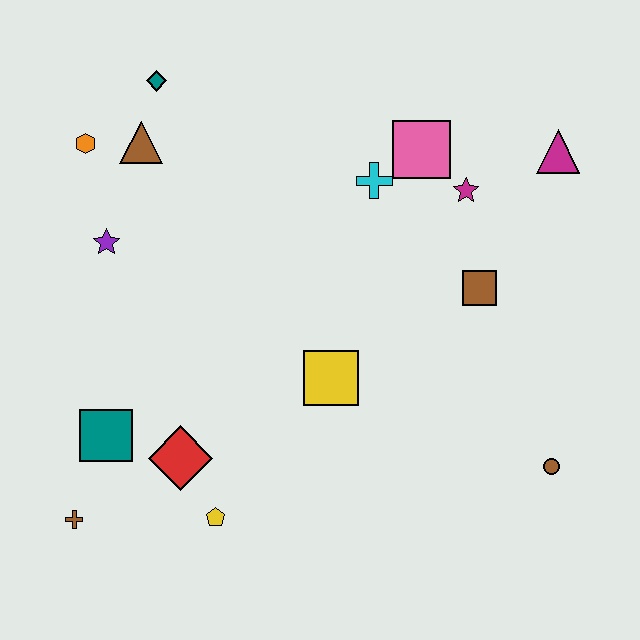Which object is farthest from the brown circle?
The orange hexagon is farthest from the brown circle.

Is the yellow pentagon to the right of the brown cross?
Yes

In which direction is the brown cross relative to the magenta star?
The brown cross is to the left of the magenta star.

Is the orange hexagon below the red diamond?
No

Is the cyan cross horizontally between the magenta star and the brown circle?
No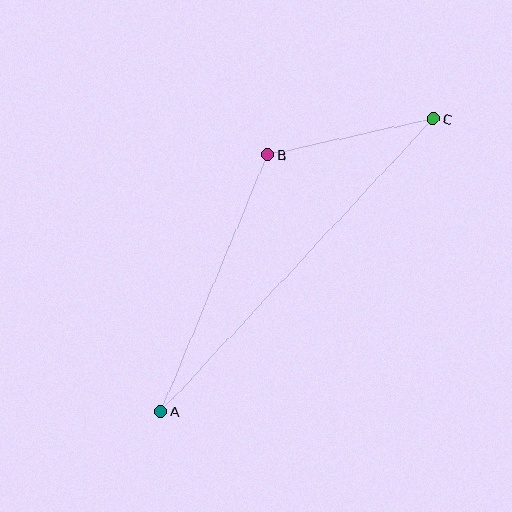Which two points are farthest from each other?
Points A and C are farthest from each other.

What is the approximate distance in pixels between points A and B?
The distance between A and B is approximately 278 pixels.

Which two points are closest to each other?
Points B and C are closest to each other.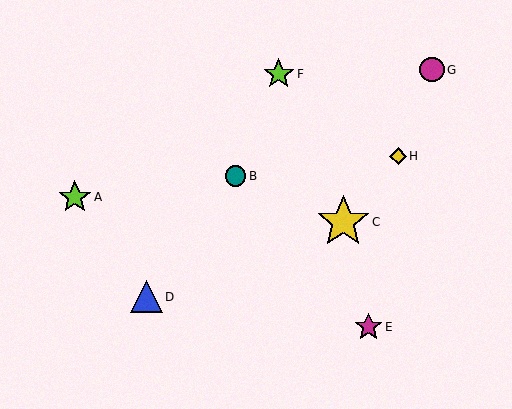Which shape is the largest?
The yellow star (labeled C) is the largest.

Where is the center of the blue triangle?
The center of the blue triangle is at (146, 297).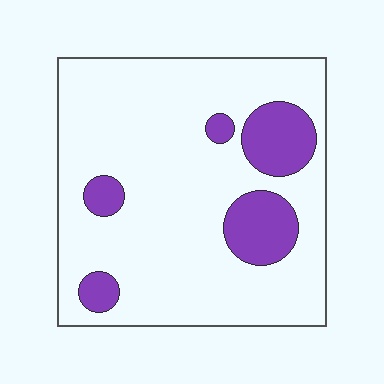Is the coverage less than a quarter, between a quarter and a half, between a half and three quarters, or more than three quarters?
Less than a quarter.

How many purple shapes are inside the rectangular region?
5.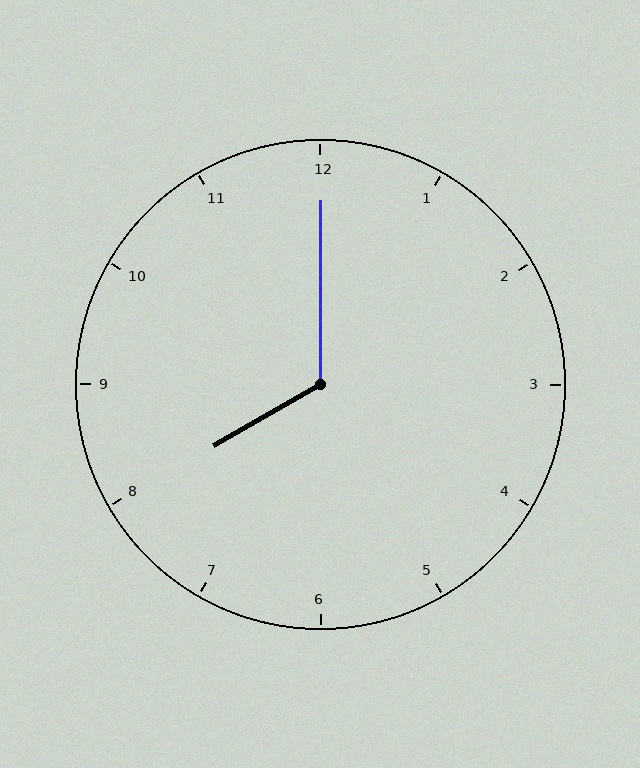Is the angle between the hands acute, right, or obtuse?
It is obtuse.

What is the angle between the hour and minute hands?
Approximately 120 degrees.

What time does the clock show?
8:00.